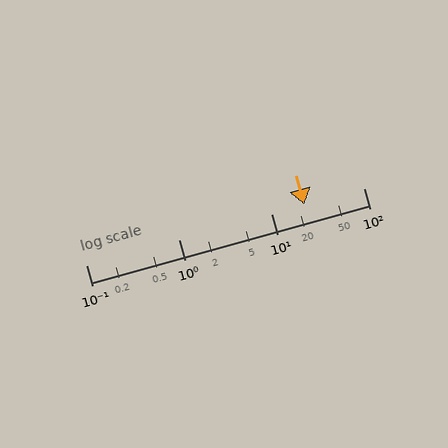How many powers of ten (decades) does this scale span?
The scale spans 3 decades, from 0.1 to 100.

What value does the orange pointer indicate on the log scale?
The pointer indicates approximately 23.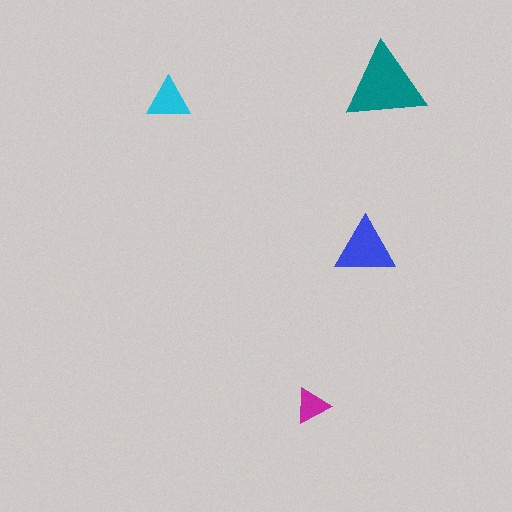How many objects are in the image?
There are 4 objects in the image.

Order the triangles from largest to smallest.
the teal one, the blue one, the cyan one, the magenta one.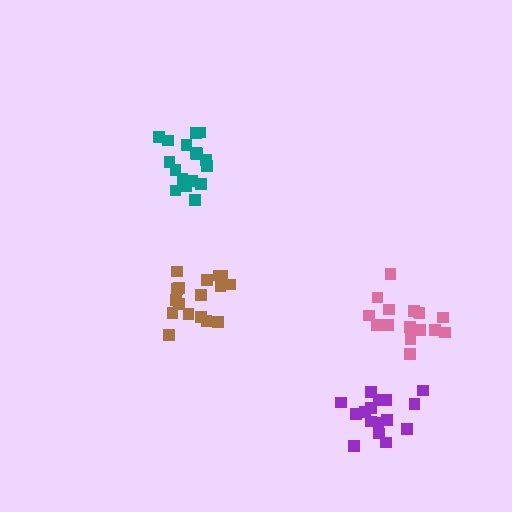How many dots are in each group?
Group 1: 16 dots, Group 2: 16 dots, Group 3: 17 dots, Group 4: 17 dots (66 total).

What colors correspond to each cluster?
The clusters are colored: pink, purple, brown, teal.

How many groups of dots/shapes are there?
There are 4 groups.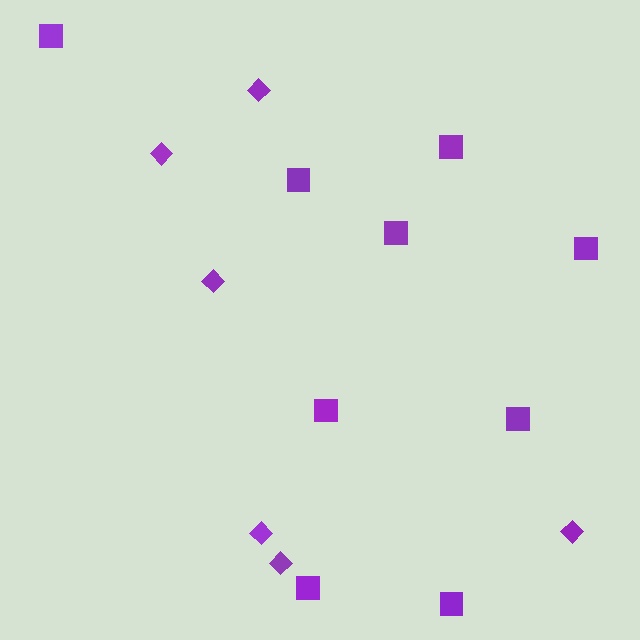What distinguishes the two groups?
There are 2 groups: one group of squares (9) and one group of diamonds (6).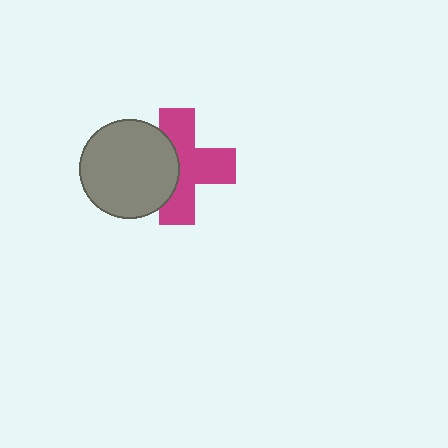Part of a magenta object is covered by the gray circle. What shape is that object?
It is a cross.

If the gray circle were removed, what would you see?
You would see the complete magenta cross.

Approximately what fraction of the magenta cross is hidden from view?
Roughly 36% of the magenta cross is hidden behind the gray circle.